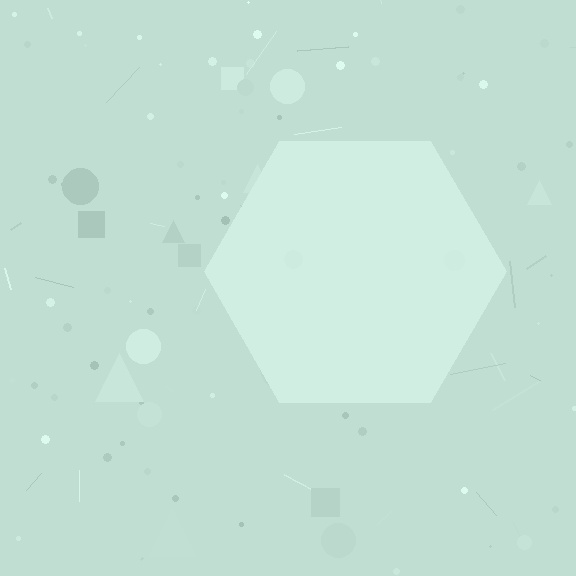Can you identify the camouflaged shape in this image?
The camouflaged shape is a hexagon.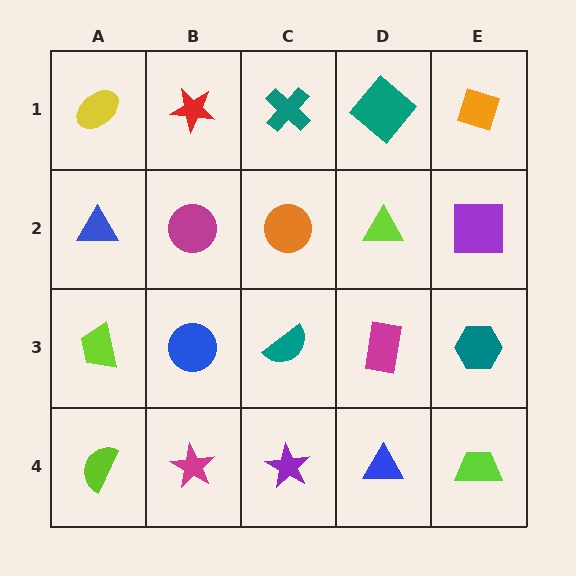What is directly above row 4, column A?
A lime trapezoid.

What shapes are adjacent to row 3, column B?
A magenta circle (row 2, column B), a magenta star (row 4, column B), a lime trapezoid (row 3, column A), a teal semicircle (row 3, column C).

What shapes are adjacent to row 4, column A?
A lime trapezoid (row 3, column A), a magenta star (row 4, column B).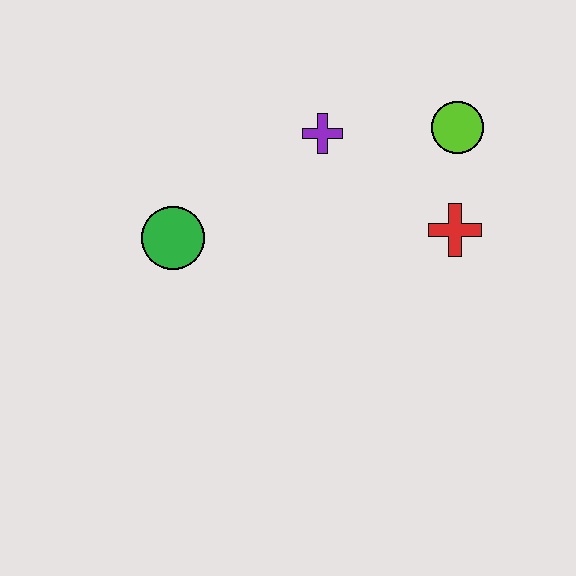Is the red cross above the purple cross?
No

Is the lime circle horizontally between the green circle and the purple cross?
No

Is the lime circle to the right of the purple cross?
Yes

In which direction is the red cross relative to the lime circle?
The red cross is below the lime circle.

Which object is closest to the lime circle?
The red cross is closest to the lime circle.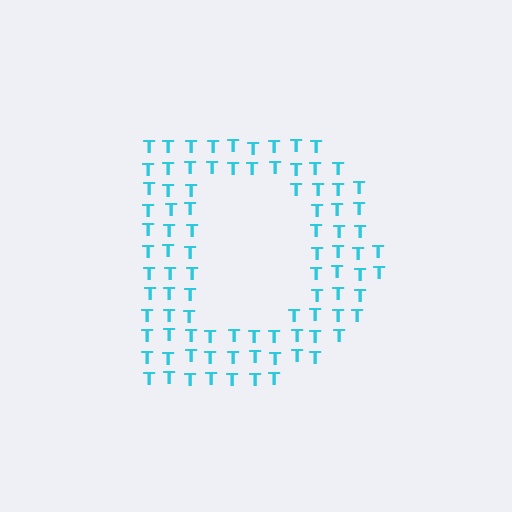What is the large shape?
The large shape is the letter D.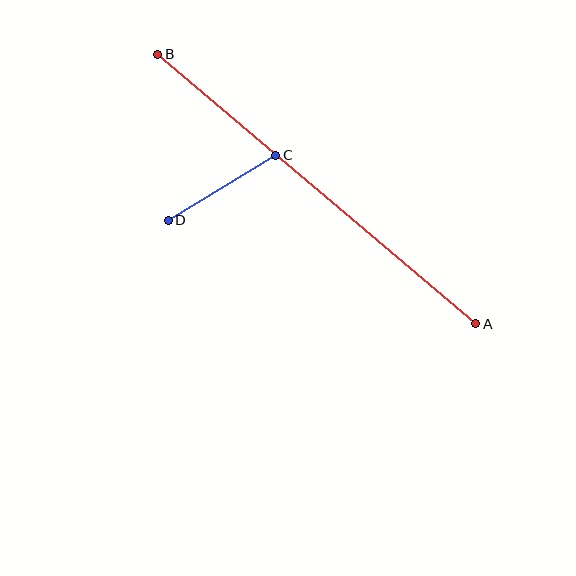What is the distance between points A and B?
The distance is approximately 417 pixels.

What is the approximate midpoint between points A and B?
The midpoint is at approximately (317, 189) pixels.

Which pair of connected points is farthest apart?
Points A and B are farthest apart.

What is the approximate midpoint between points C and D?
The midpoint is at approximately (222, 188) pixels.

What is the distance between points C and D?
The distance is approximately 125 pixels.